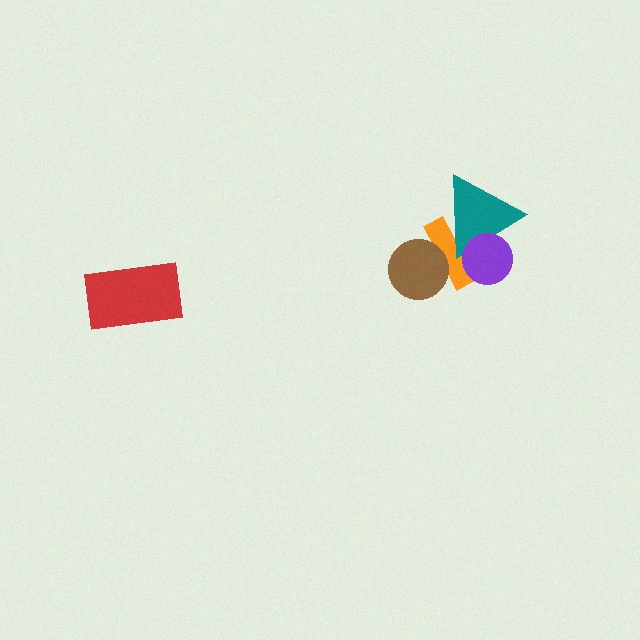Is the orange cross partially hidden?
Yes, it is partially covered by another shape.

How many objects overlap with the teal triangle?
2 objects overlap with the teal triangle.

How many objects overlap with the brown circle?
1 object overlaps with the brown circle.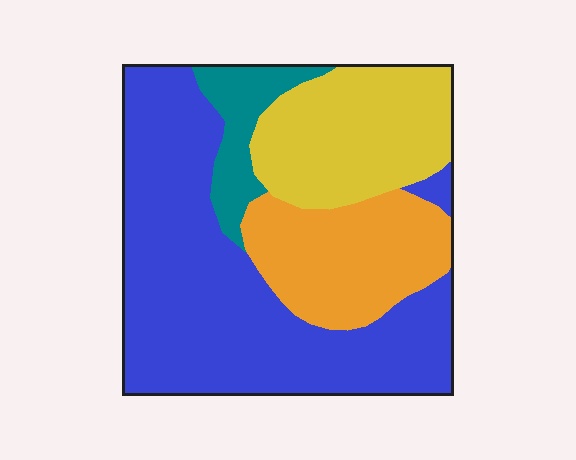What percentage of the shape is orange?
Orange covers 20% of the shape.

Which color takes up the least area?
Teal, at roughly 10%.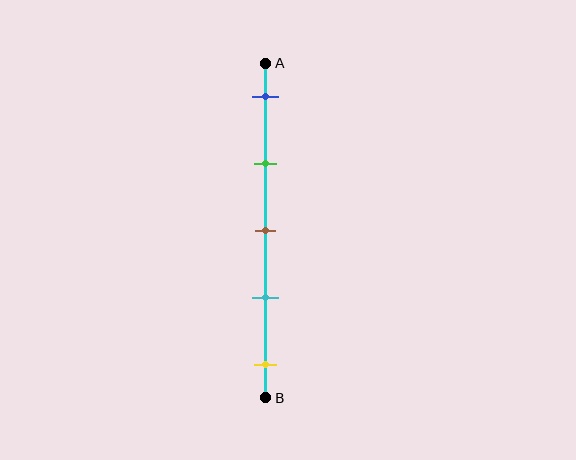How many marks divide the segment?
There are 5 marks dividing the segment.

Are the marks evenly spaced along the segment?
Yes, the marks are approximately evenly spaced.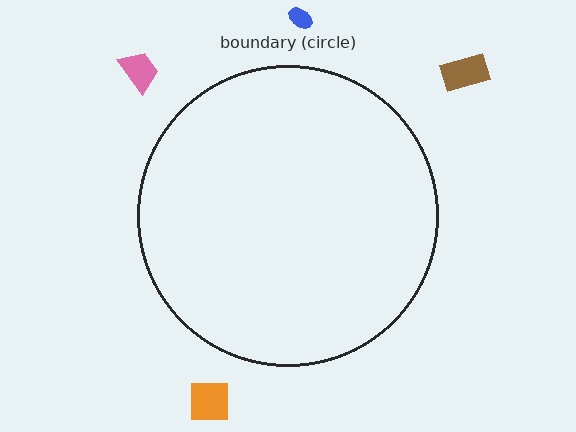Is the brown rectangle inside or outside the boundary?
Outside.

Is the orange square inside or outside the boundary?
Outside.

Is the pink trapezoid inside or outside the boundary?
Outside.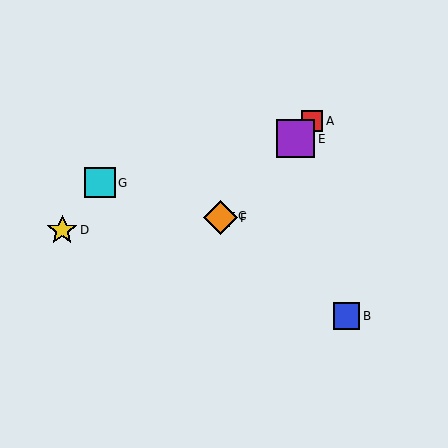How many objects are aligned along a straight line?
4 objects (A, C, E, F) are aligned along a straight line.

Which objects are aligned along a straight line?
Objects A, C, E, F are aligned along a straight line.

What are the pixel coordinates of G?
Object G is at (100, 183).